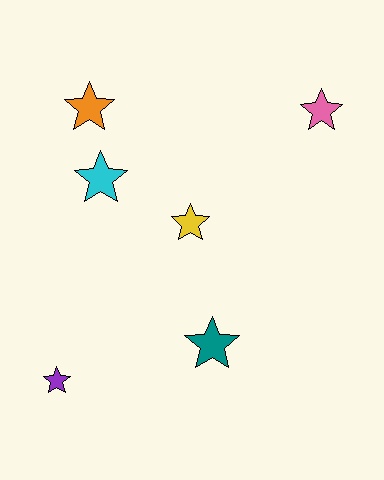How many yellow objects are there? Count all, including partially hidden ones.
There is 1 yellow object.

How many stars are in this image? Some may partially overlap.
There are 6 stars.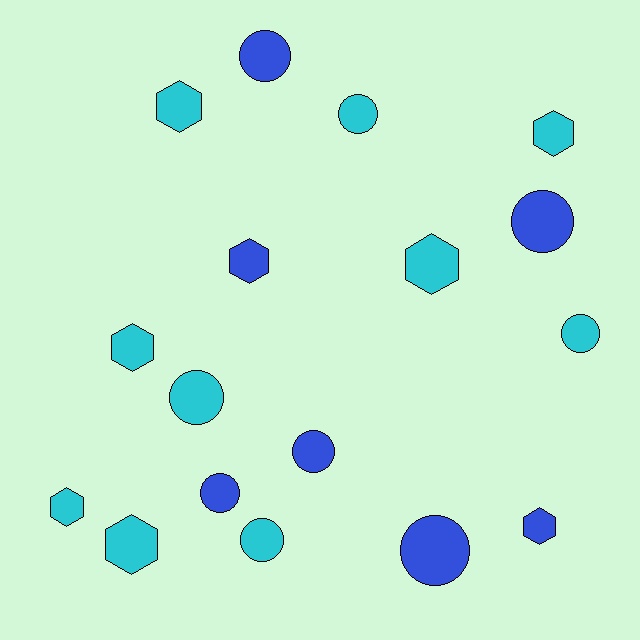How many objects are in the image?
There are 17 objects.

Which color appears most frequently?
Cyan, with 10 objects.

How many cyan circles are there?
There are 4 cyan circles.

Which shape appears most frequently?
Circle, with 9 objects.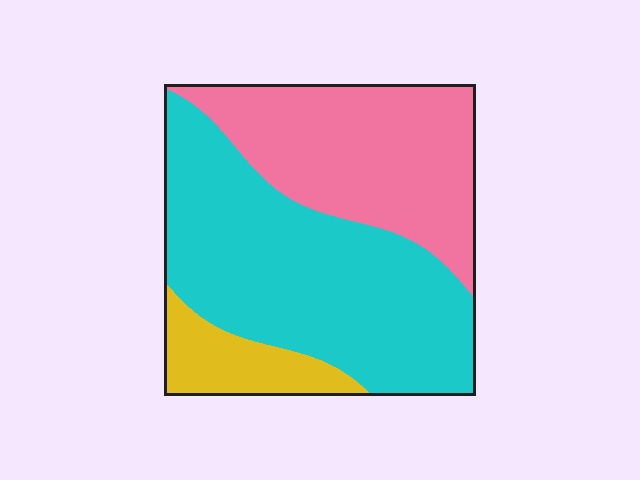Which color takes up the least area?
Yellow, at roughly 10%.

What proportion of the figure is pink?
Pink takes up about three eighths (3/8) of the figure.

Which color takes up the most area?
Cyan, at roughly 50%.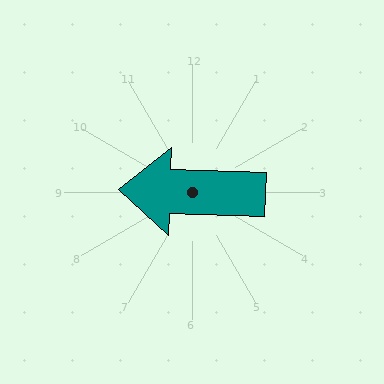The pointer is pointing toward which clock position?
Roughly 9 o'clock.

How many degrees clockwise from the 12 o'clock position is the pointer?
Approximately 272 degrees.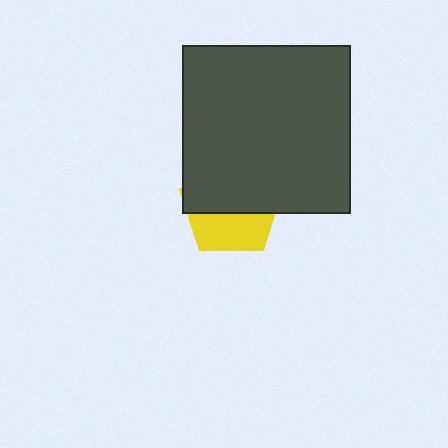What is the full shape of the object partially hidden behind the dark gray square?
The partially hidden object is a yellow pentagon.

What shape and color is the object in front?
The object in front is a dark gray square.